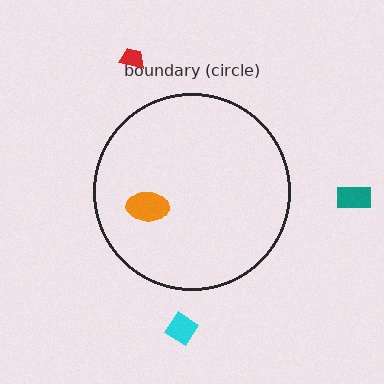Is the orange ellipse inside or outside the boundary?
Inside.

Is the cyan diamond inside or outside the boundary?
Outside.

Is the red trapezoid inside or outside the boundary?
Outside.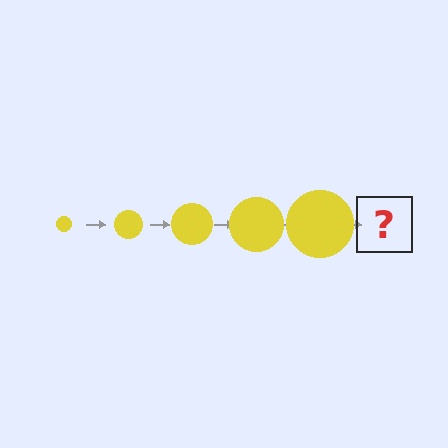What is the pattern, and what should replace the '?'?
The pattern is that the circle gets progressively larger each step. The '?' should be a yellow circle, larger than the previous one.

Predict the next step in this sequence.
The next step is a yellow circle, larger than the previous one.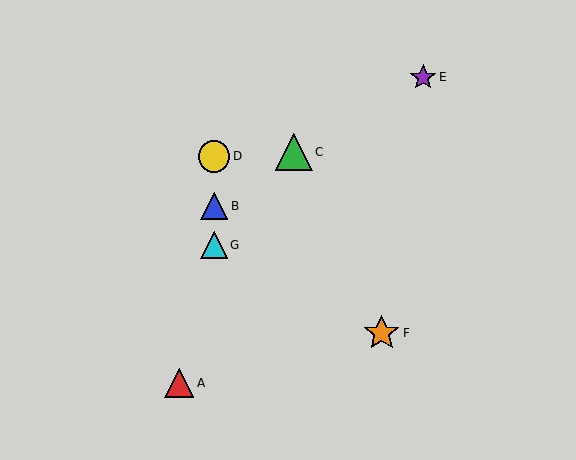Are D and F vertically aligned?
No, D is at x≈214 and F is at x≈382.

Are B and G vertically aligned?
Yes, both are at x≈214.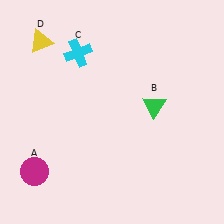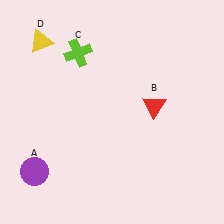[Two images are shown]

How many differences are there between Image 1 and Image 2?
There are 3 differences between the two images.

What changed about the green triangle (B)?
In Image 1, B is green. In Image 2, it changed to red.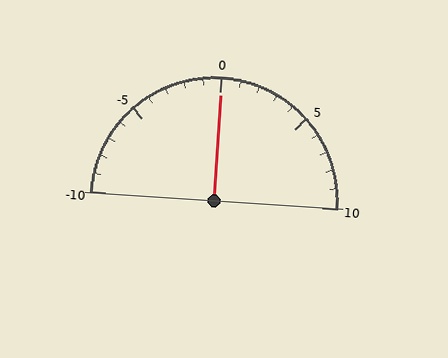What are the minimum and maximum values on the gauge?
The gauge ranges from -10 to 10.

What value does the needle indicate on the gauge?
The needle indicates approximately 0.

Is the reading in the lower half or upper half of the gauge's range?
The reading is in the upper half of the range (-10 to 10).